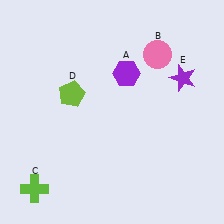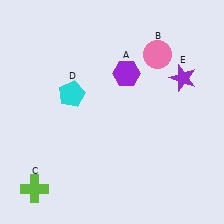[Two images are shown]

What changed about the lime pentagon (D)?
In Image 1, D is lime. In Image 2, it changed to cyan.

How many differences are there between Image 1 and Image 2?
There is 1 difference between the two images.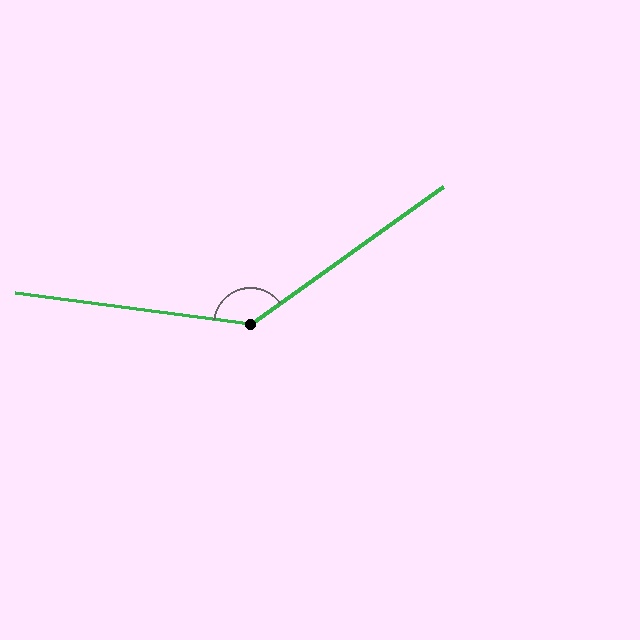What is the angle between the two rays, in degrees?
Approximately 137 degrees.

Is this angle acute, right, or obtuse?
It is obtuse.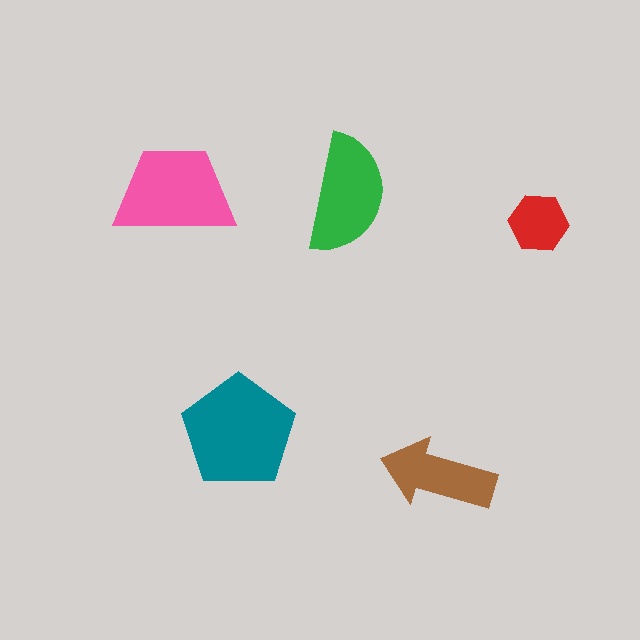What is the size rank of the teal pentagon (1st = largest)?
1st.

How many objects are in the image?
There are 5 objects in the image.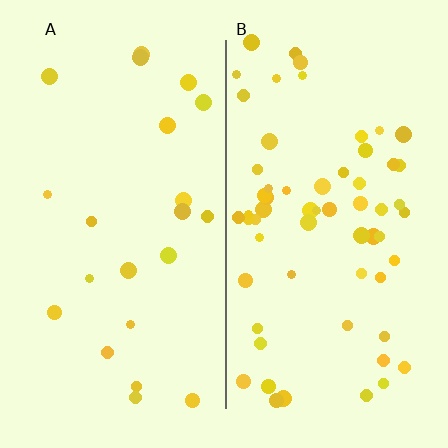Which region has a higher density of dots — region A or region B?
B (the right).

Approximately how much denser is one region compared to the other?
Approximately 2.9× — region B over region A.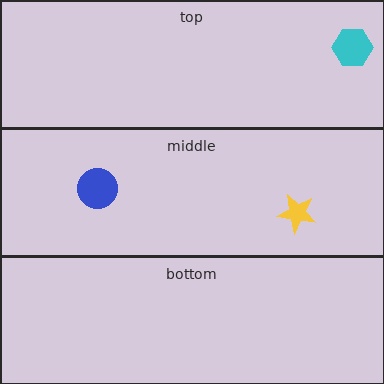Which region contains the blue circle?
The middle region.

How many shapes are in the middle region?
2.